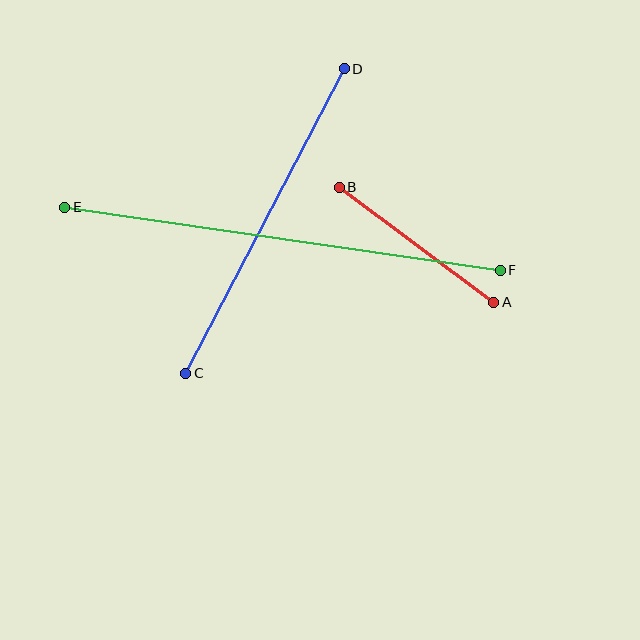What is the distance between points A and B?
The distance is approximately 193 pixels.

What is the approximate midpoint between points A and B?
The midpoint is at approximately (416, 245) pixels.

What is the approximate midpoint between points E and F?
The midpoint is at approximately (283, 239) pixels.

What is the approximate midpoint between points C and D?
The midpoint is at approximately (265, 221) pixels.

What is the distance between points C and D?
The distance is approximately 343 pixels.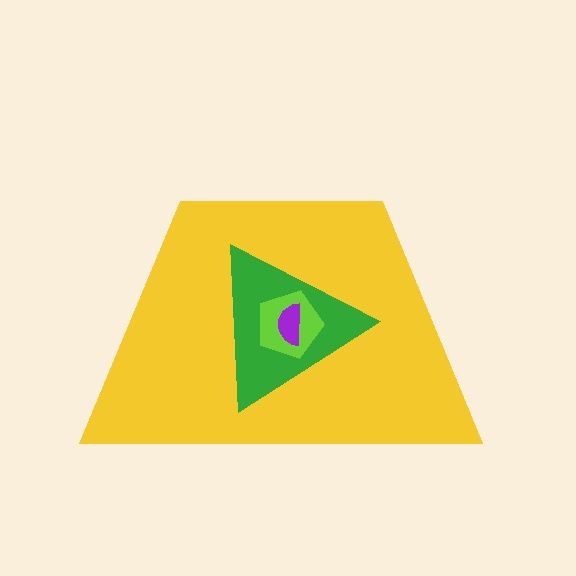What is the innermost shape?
The purple semicircle.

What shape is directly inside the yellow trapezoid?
The green triangle.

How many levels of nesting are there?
4.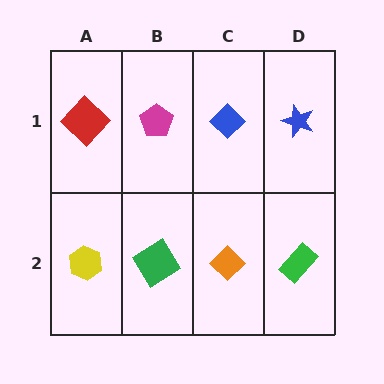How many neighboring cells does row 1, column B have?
3.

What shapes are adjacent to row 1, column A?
A yellow hexagon (row 2, column A), a magenta pentagon (row 1, column B).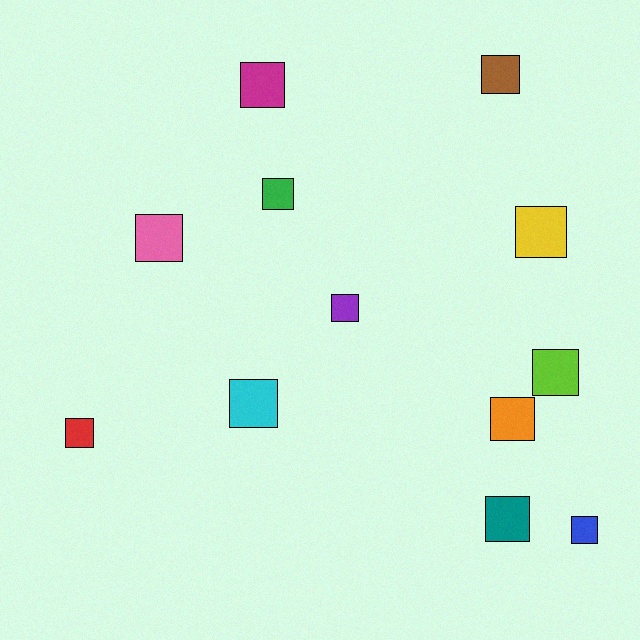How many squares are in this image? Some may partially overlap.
There are 12 squares.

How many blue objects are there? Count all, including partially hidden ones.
There is 1 blue object.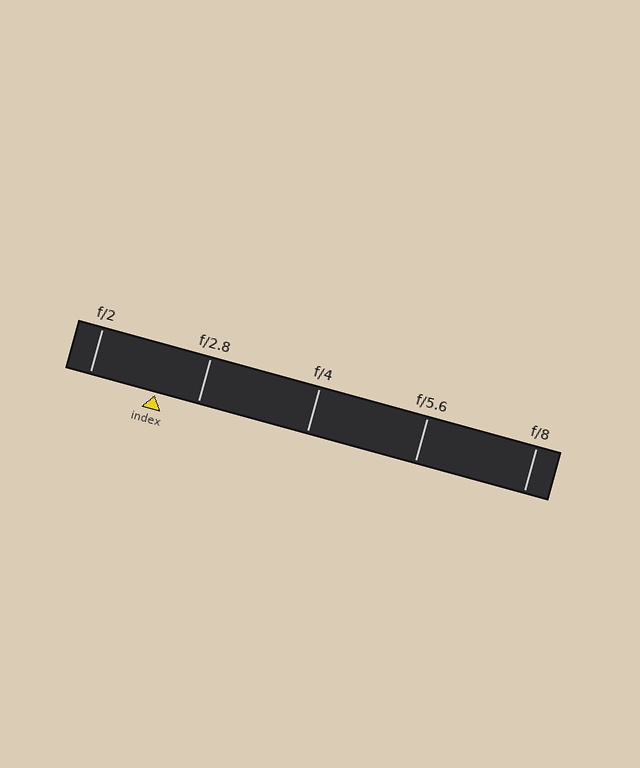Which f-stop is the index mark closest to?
The index mark is closest to f/2.8.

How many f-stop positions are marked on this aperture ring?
There are 5 f-stop positions marked.